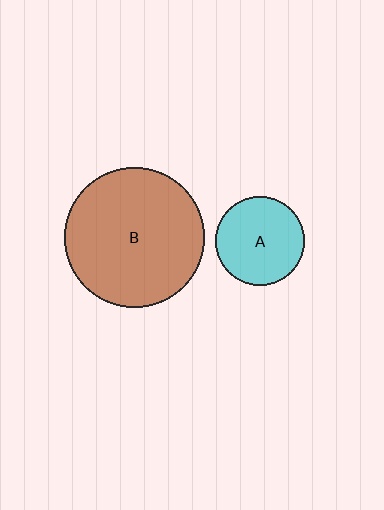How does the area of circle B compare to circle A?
Approximately 2.5 times.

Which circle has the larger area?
Circle B (brown).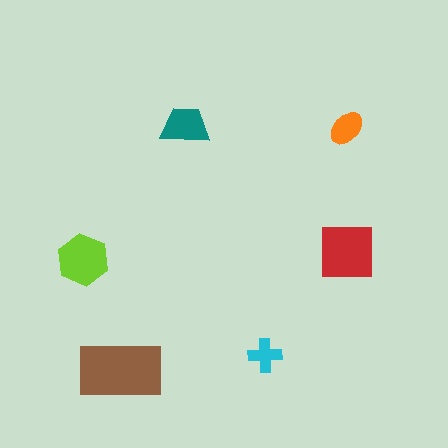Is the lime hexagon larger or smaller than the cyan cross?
Larger.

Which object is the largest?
The brown rectangle.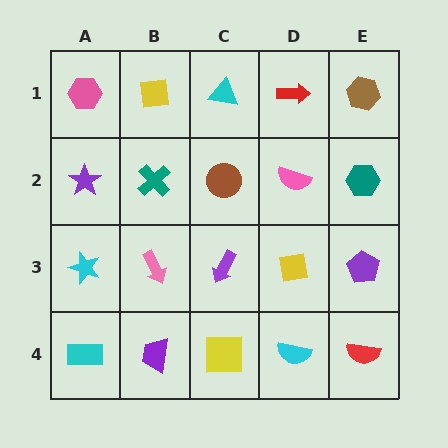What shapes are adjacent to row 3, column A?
A purple star (row 2, column A), a cyan rectangle (row 4, column A), a pink arrow (row 3, column B).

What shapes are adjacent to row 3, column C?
A brown circle (row 2, column C), a yellow square (row 4, column C), a pink arrow (row 3, column B), a yellow square (row 3, column D).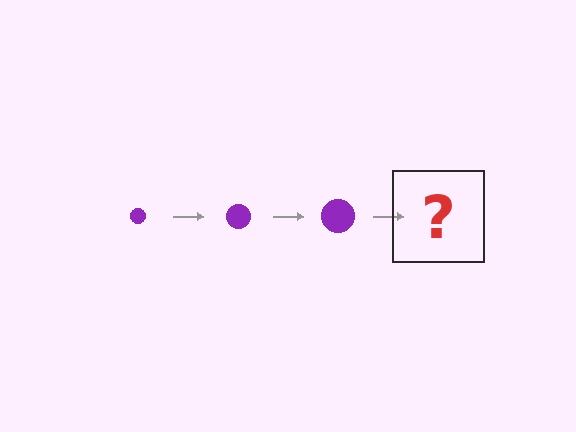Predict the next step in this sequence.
The next step is a purple circle, larger than the previous one.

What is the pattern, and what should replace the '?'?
The pattern is that the circle gets progressively larger each step. The '?' should be a purple circle, larger than the previous one.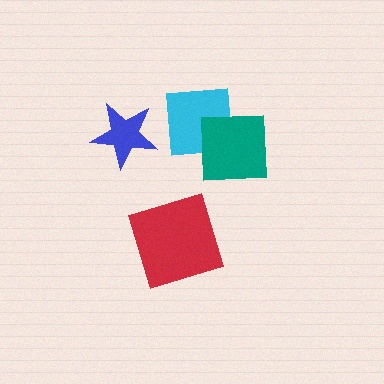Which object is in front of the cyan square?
The teal square is in front of the cyan square.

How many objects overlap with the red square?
0 objects overlap with the red square.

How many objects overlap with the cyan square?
1 object overlaps with the cyan square.